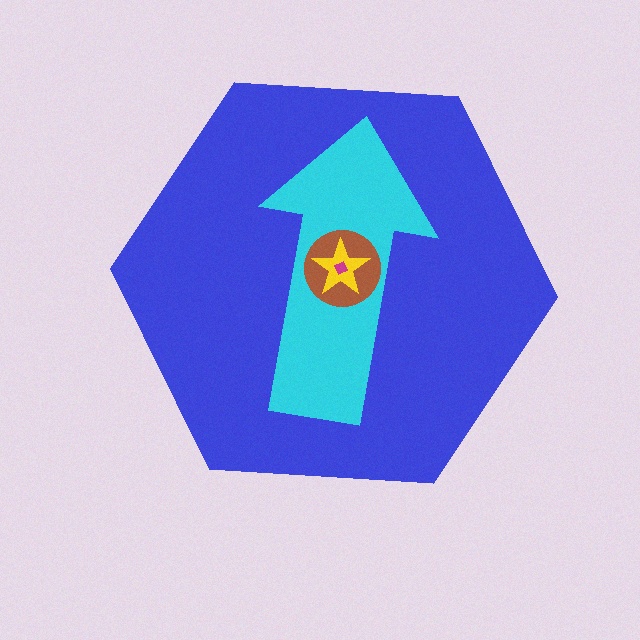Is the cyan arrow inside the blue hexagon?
Yes.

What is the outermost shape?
The blue hexagon.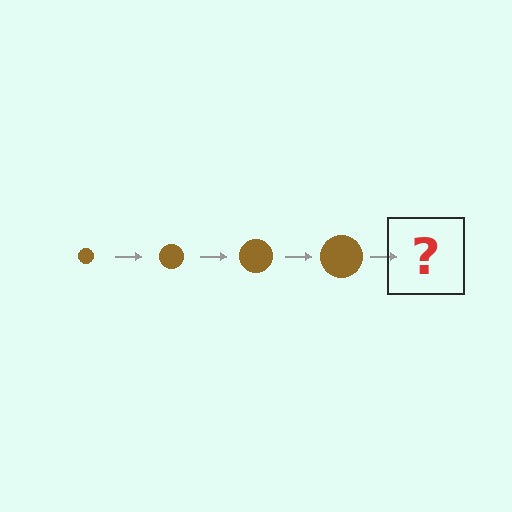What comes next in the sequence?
The next element should be a brown circle, larger than the previous one.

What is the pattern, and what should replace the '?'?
The pattern is that the circle gets progressively larger each step. The '?' should be a brown circle, larger than the previous one.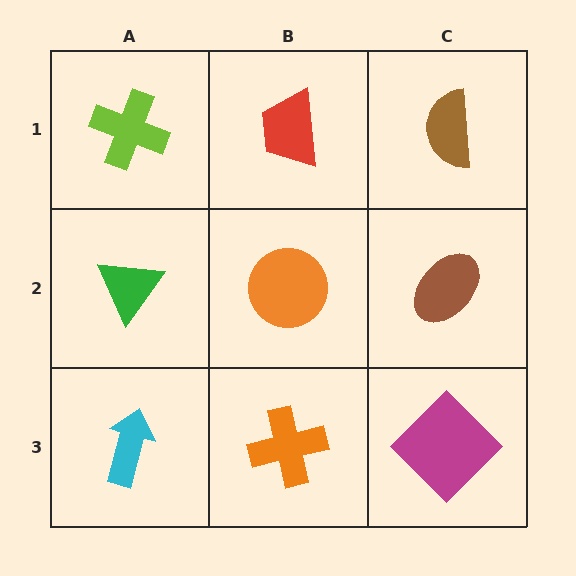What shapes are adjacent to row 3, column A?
A green triangle (row 2, column A), an orange cross (row 3, column B).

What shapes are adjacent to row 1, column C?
A brown ellipse (row 2, column C), a red trapezoid (row 1, column B).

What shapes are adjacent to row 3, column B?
An orange circle (row 2, column B), a cyan arrow (row 3, column A), a magenta diamond (row 3, column C).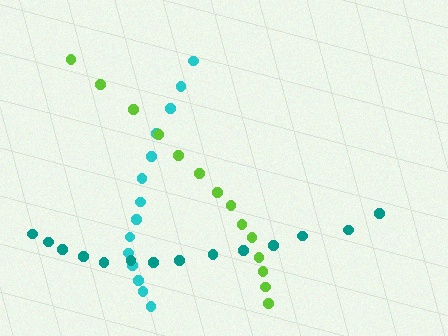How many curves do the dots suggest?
There are 3 distinct paths.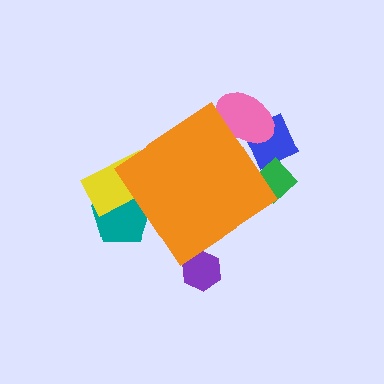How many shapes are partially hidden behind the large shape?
6 shapes are partially hidden.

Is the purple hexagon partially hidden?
Yes, the purple hexagon is partially hidden behind the orange diamond.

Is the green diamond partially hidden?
Yes, the green diamond is partially hidden behind the orange diamond.